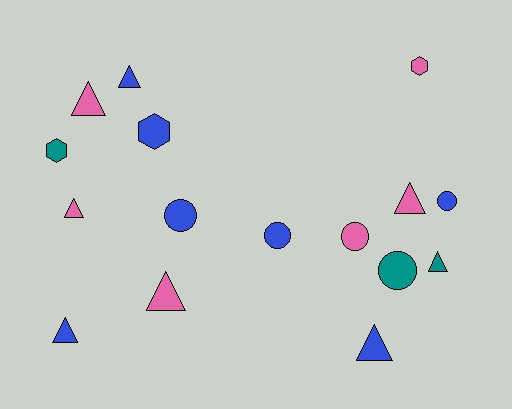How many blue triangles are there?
There are 3 blue triangles.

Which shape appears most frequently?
Triangle, with 8 objects.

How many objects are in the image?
There are 16 objects.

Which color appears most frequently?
Blue, with 7 objects.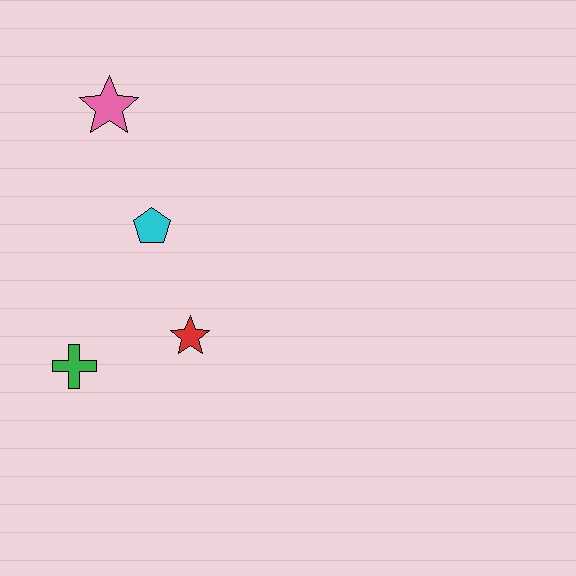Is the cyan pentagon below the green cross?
No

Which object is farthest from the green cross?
The pink star is farthest from the green cross.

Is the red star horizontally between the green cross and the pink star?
No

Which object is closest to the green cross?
The red star is closest to the green cross.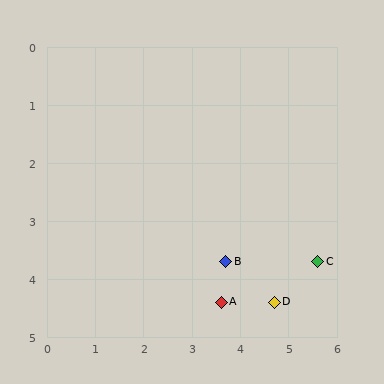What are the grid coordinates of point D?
Point D is at approximately (4.7, 4.4).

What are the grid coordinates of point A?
Point A is at approximately (3.6, 4.4).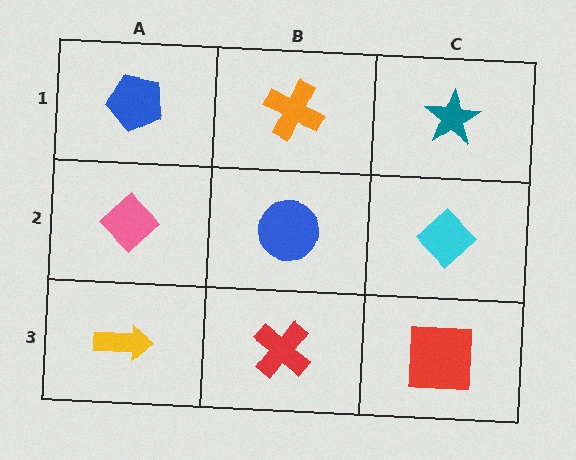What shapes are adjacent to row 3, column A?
A pink diamond (row 2, column A), a red cross (row 3, column B).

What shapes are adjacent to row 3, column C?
A cyan diamond (row 2, column C), a red cross (row 3, column B).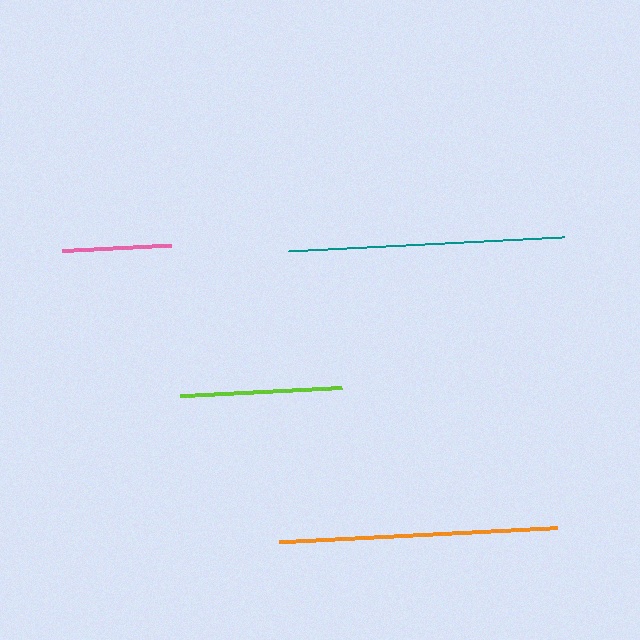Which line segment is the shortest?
The pink line is the shortest at approximately 108 pixels.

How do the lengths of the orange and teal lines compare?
The orange and teal lines are approximately the same length.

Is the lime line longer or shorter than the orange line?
The orange line is longer than the lime line.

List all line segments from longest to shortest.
From longest to shortest: orange, teal, lime, pink.